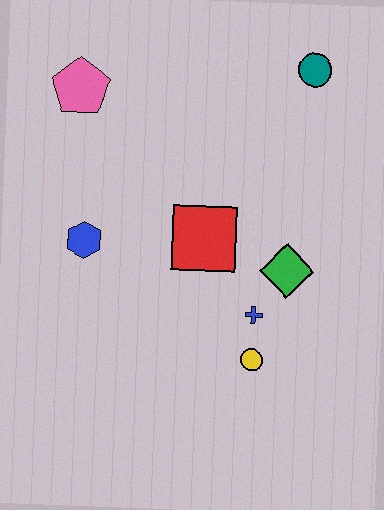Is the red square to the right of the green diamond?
No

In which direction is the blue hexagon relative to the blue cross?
The blue hexagon is to the left of the blue cross.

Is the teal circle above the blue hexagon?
Yes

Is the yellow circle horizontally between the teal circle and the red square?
Yes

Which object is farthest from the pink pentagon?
The yellow circle is farthest from the pink pentagon.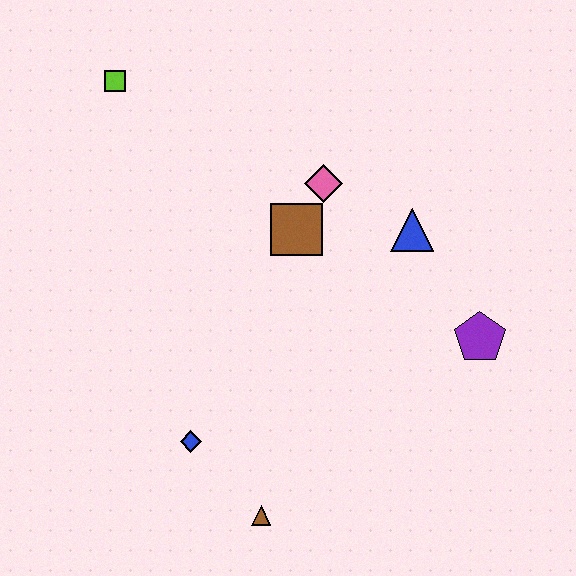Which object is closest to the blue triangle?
The pink diamond is closest to the blue triangle.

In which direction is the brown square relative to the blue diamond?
The brown square is above the blue diamond.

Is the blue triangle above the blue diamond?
Yes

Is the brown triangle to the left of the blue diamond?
No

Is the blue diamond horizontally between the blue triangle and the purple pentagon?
No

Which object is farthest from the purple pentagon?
The lime square is farthest from the purple pentagon.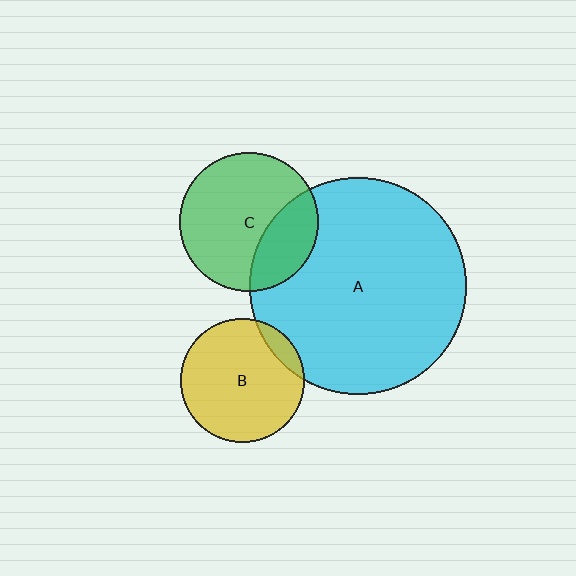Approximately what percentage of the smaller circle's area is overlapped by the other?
Approximately 30%.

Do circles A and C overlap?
Yes.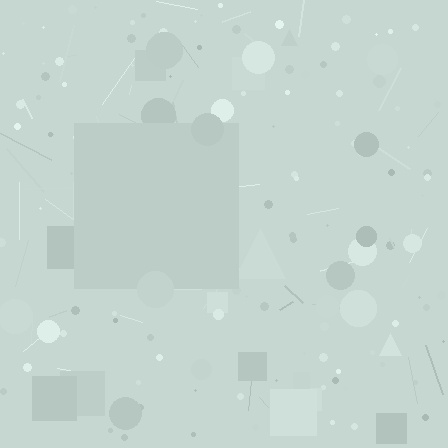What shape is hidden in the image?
A square is hidden in the image.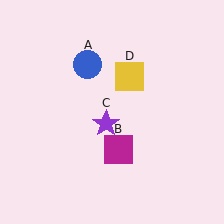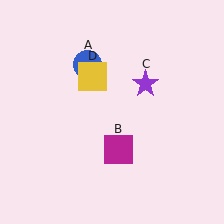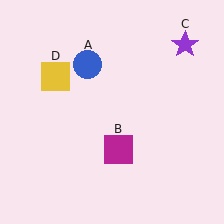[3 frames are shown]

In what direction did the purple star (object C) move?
The purple star (object C) moved up and to the right.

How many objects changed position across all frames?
2 objects changed position: purple star (object C), yellow square (object D).